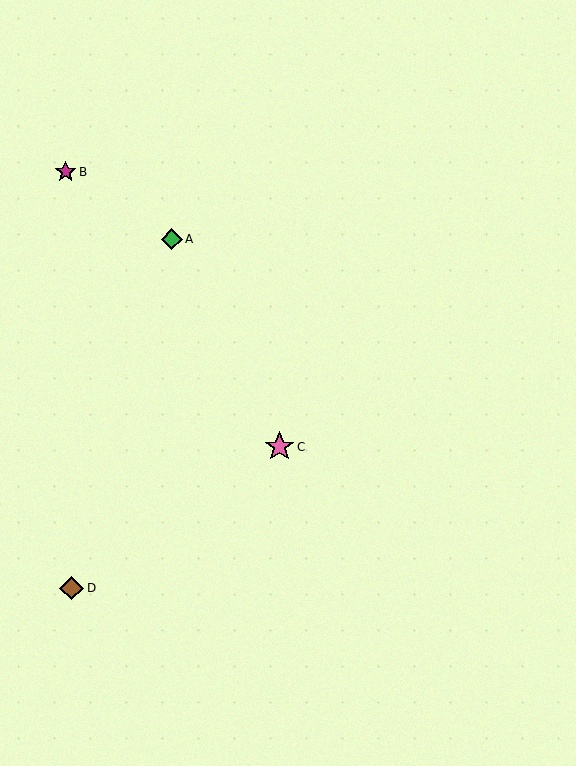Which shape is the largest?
The pink star (labeled C) is the largest.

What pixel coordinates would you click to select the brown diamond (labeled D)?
Click at (72, 588) to select the brown diamond D.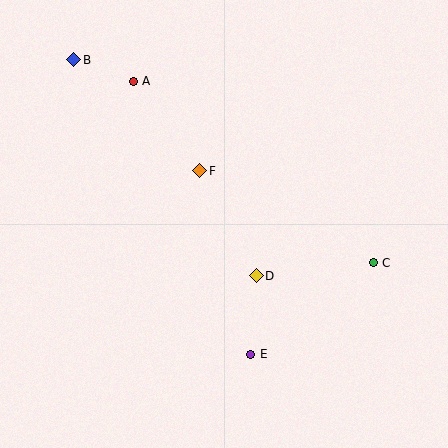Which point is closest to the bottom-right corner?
Point C is closest to the bottom-right corner.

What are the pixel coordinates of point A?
Point A is at (133, 81).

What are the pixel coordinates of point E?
Point E is at (251, 354).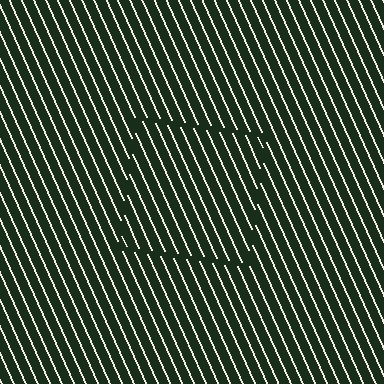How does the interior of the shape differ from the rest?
The interior of the shape contains the same grating, shifted by half a period — the contour is defined by the phase discontinuity where line-ends from the inner and outer gratings abut.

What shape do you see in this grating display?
An illusory square. The interior of the shape contains the same grating, shifted by half a period — the contour is defined by the phase discontinuity where line-ends from the inner and outer gratings abut.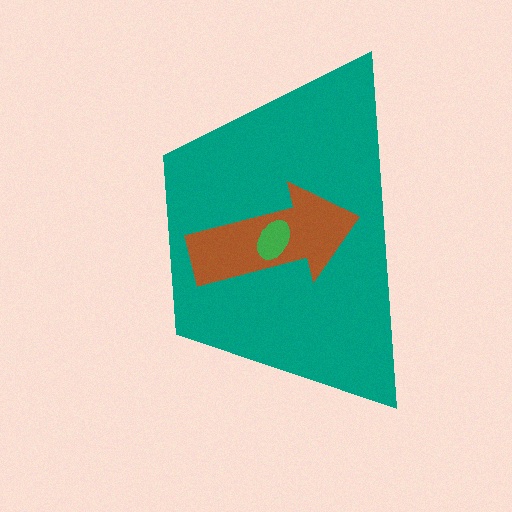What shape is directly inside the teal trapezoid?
The brown arrow.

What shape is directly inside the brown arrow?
The green ellipse.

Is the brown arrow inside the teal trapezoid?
Yes.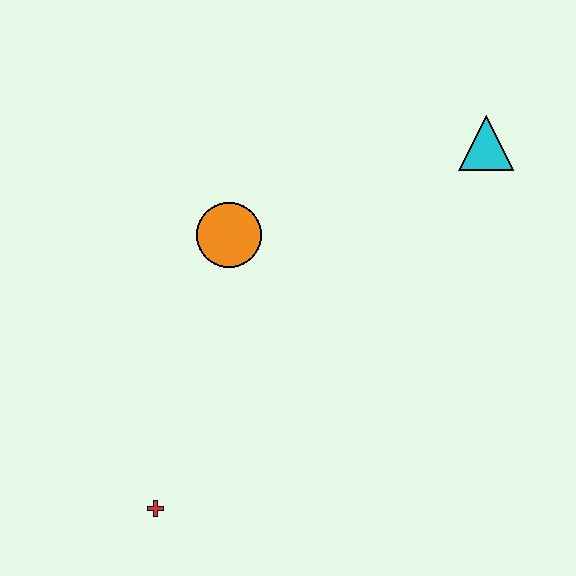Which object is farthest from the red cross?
The cyan triangle is farthest from the red cross.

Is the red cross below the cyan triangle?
Yes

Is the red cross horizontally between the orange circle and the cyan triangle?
No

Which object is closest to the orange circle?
The cyan triangle is closest to the orange circle.